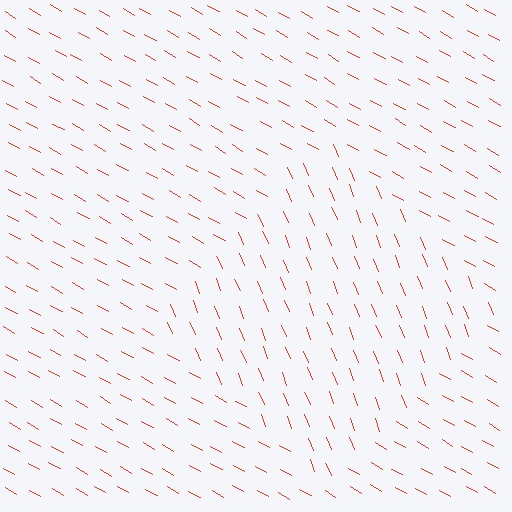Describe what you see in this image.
The image is filled with small red line segments. A diamond region in the image has lines oriented differently from the surrounding lines, creating a visible texture boundary.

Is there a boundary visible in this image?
Yes, there is a texture boundary formed by a change in line orientation.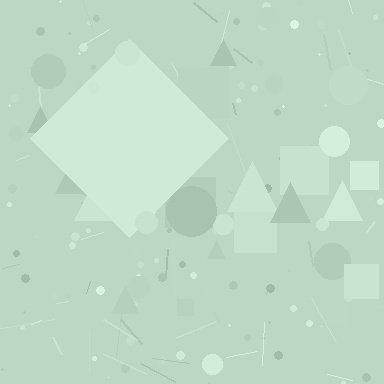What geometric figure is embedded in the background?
A diamond is embedded in the background.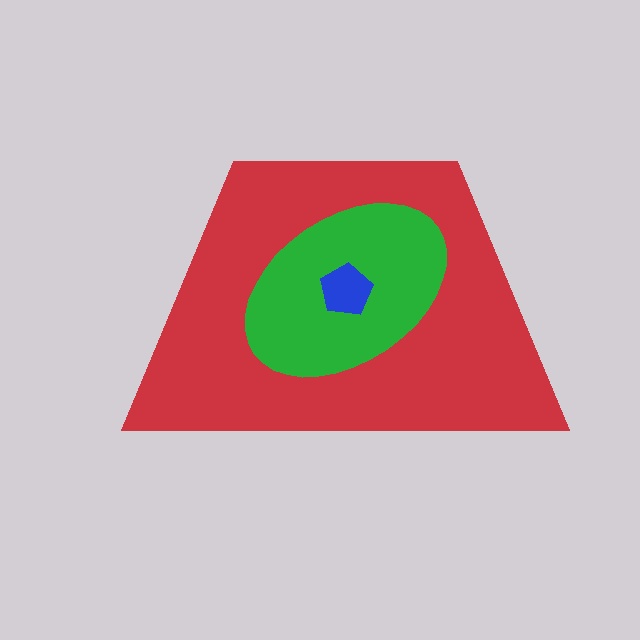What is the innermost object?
The blue pentagon.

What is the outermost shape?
The red trapezoid.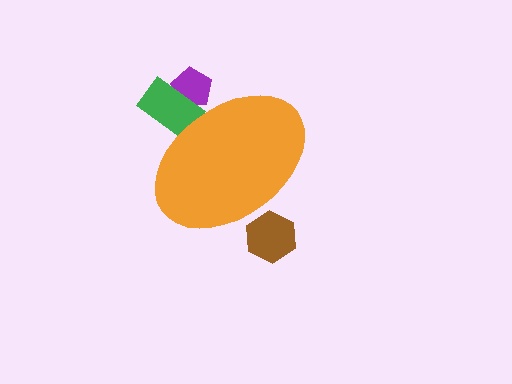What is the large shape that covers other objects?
An orange ellipse.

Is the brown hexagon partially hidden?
Yes, the brown hexagon is partially hidden behind the orange ellipse.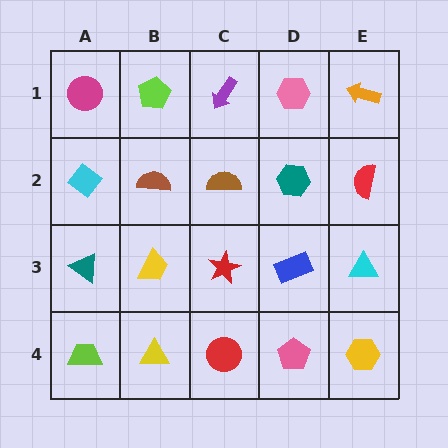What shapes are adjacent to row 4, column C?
A red star (row 3, column C), a yellow triangle (row 4, column B), a pink pentagon (row 4, column D).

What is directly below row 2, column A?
A teal triangle.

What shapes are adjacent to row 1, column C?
A brown semicircle (row 2, column C), a lime pentagon (row 1, column B), a pink hexagon (row 1, column D).